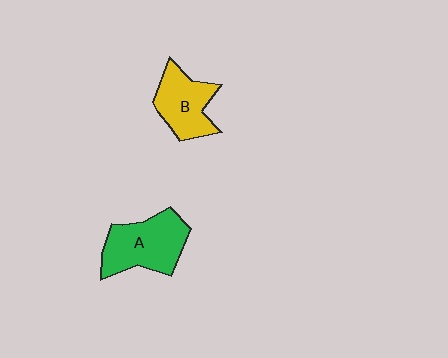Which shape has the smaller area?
Shape B (yellow).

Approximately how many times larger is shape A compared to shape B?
Approximately 1.3 times.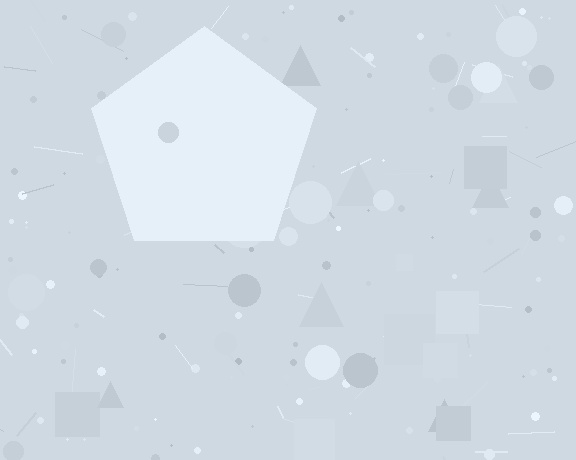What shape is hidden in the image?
A pentagon is hidden in the image.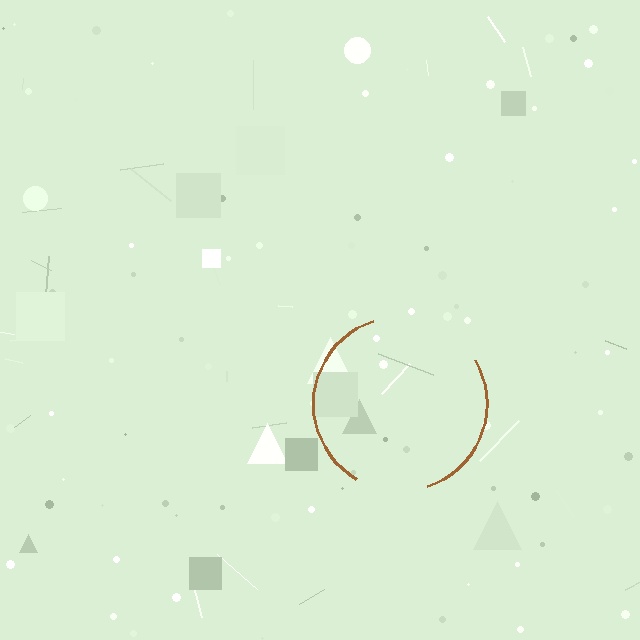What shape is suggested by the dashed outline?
The dashed outline suggests a circle.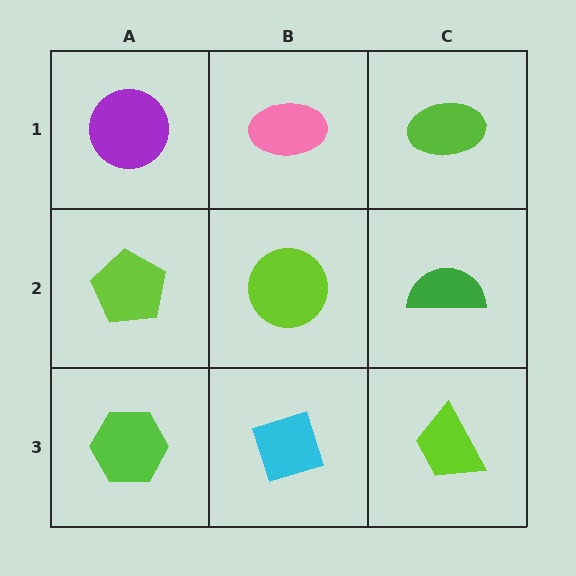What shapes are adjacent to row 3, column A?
A lime pentagon (row 2, column A), a cyan diamond (row 3, column B).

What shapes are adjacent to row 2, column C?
A lime ellipse (row 1, column C), a lime trapezoid (row 3, column C), a lime circle (row 2, column B).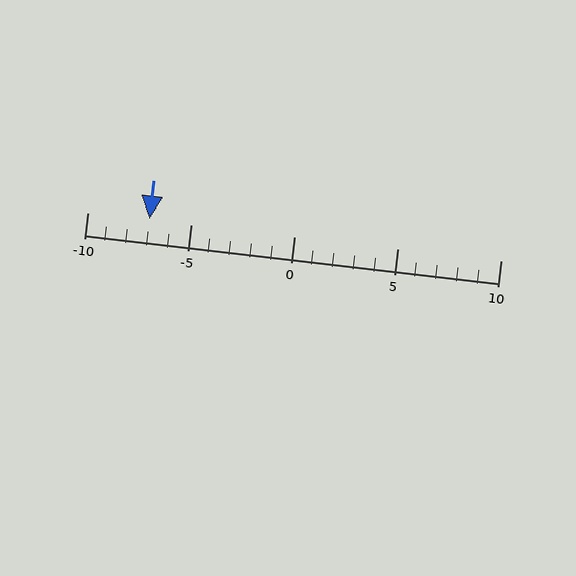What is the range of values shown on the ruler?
The ruler shows values from -10 to 10.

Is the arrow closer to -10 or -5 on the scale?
The arrow is closer to -5.